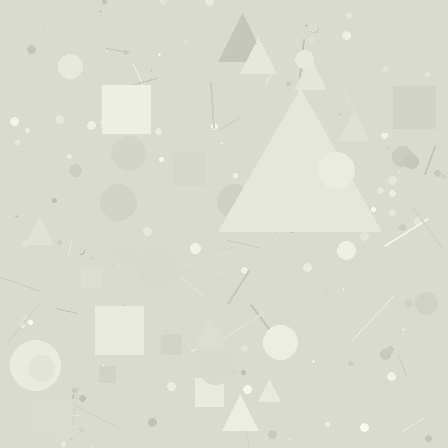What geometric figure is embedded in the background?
A triangle is embedded in the background.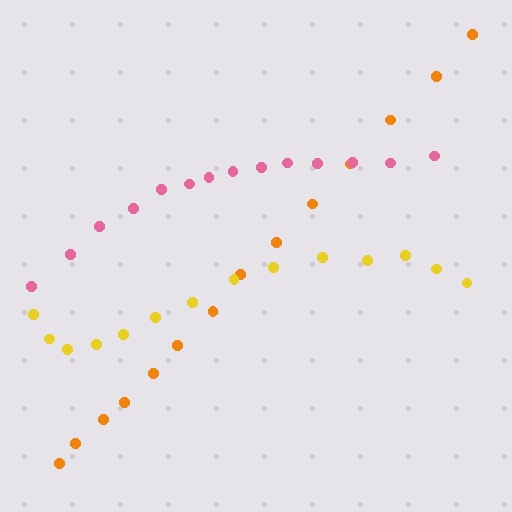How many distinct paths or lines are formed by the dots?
There are 3 distinct paths.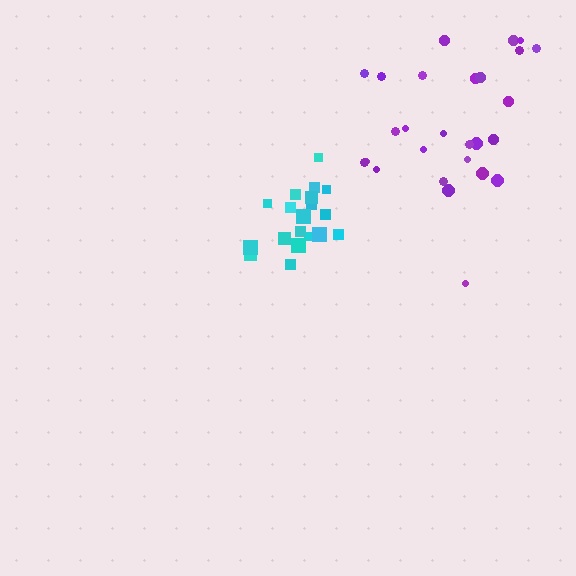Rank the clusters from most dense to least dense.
cyan, purple.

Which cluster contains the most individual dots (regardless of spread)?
Purple (27).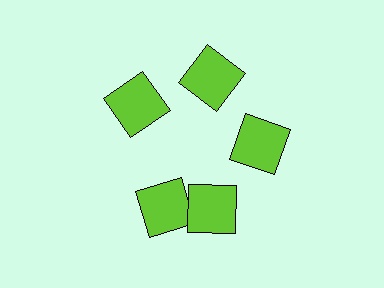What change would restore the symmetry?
The symmetry would be restored by rotating it back into even spacing with its neighbors so that all 5 squares sit at equal angles and equal distance from the center.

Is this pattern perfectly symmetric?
No. The 5 lime squares are arranged in a ring, but one element near the 8 o'clock position is rotated out of alignment along the ring, breaking the 5-fold rotational symmetry.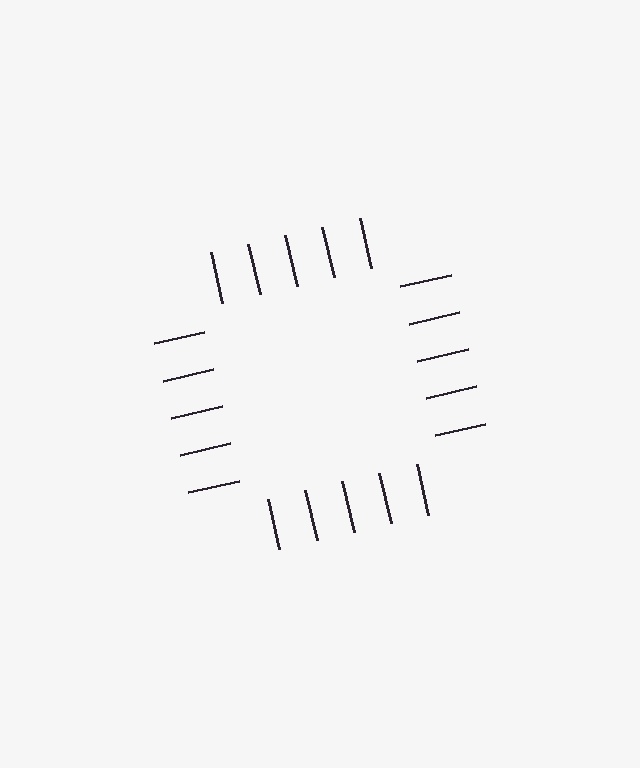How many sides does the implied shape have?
4 sides — the line-ends trace a square.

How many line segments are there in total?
20 — 5 along each of the 4 edges.